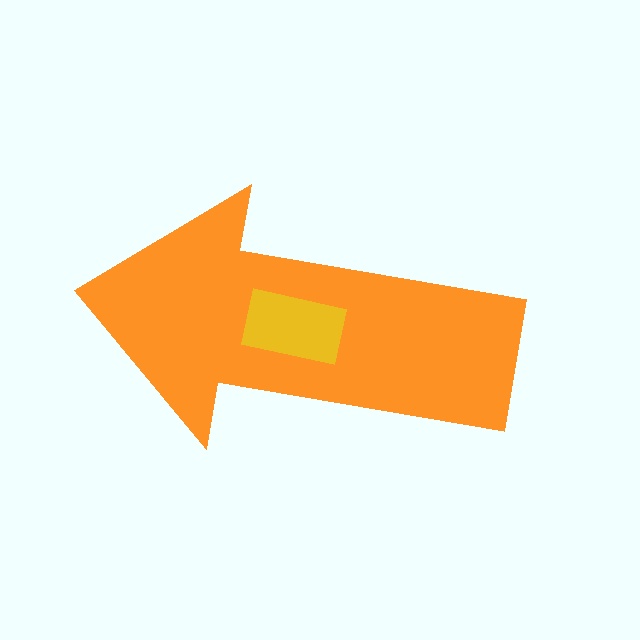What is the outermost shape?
The orange arrow.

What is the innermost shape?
The yellow rectangle.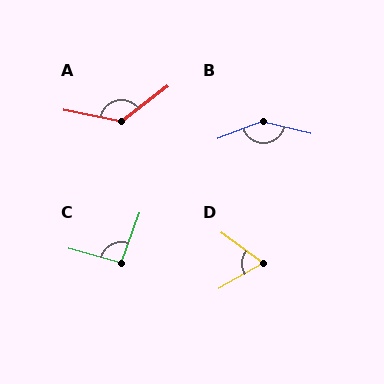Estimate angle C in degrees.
Approximately 95 degrees.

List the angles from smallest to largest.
D (66°), C (95°), A (132°), B (146°).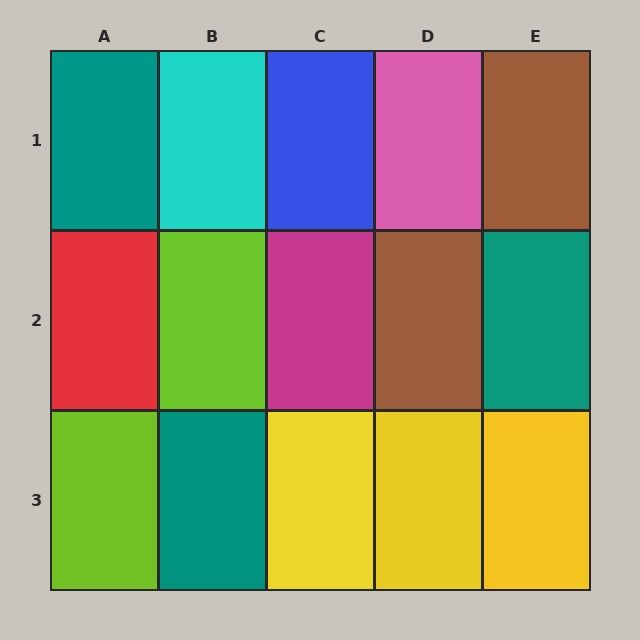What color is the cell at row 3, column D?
Yellow.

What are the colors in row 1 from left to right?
Teal, cyan, blue, pink, brown.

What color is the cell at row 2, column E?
Teal.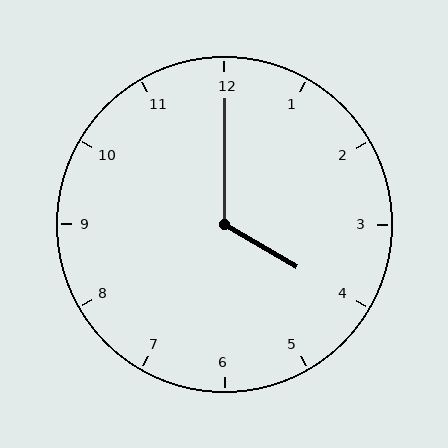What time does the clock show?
4:00.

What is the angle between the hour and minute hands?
Approximately 120 degrees.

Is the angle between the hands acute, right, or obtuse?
It is obtuse.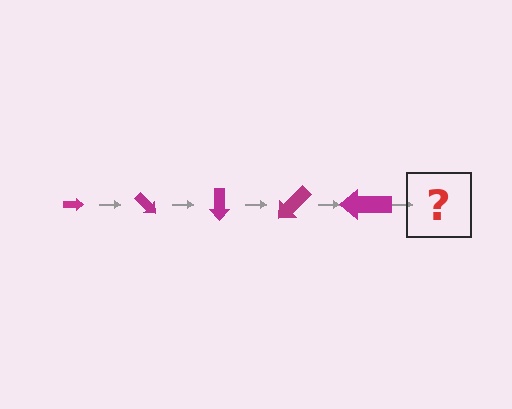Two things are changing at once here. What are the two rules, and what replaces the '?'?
The two rules are that the arrow grows larger each step and it rotates 45 degrees each step. The '?' should be an arrow, larger than the previous one and rotated 225 degrees from the start.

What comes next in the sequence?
The next element should be an arrow, larger than the previous one and rotated 225 degrees from the start.